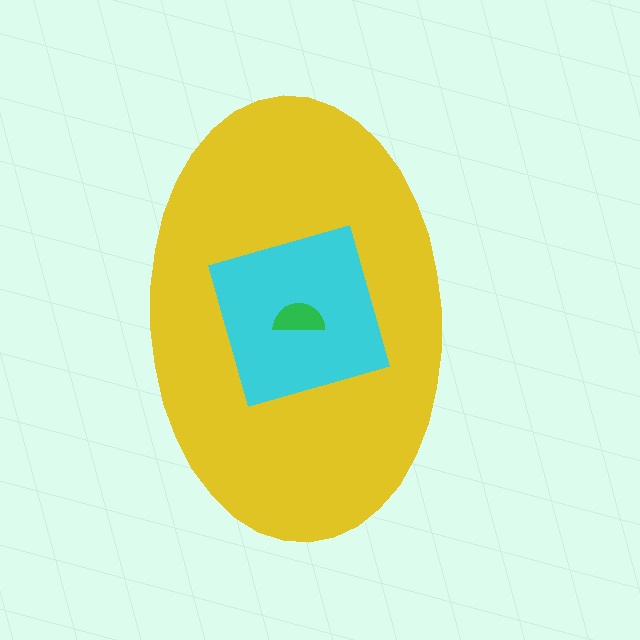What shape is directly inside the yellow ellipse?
The cyan diamond.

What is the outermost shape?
The yellow ellipse.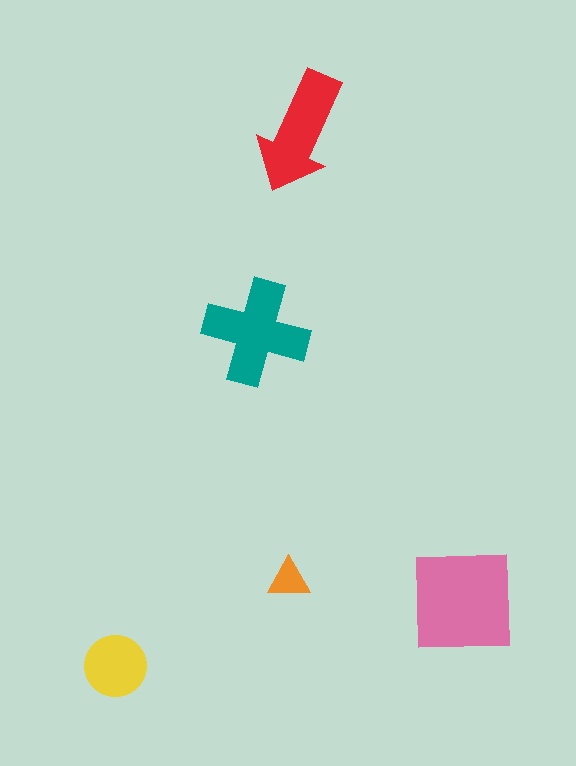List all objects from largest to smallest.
The pink square, the teal cross, the red arrow, the yellow circle, the orange triangle.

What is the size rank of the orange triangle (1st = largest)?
5th.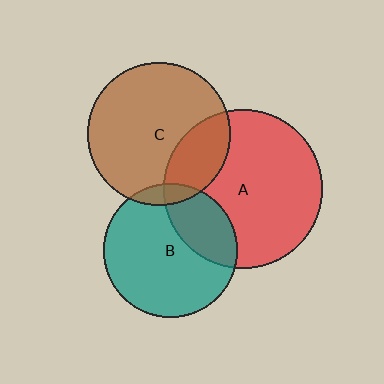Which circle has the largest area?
Circle A (red).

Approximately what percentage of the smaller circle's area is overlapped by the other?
Approximately 10%.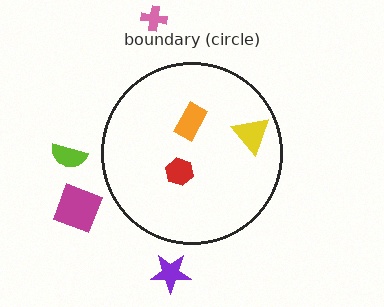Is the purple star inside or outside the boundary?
Outside.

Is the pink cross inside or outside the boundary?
Outside.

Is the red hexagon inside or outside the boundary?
Inside.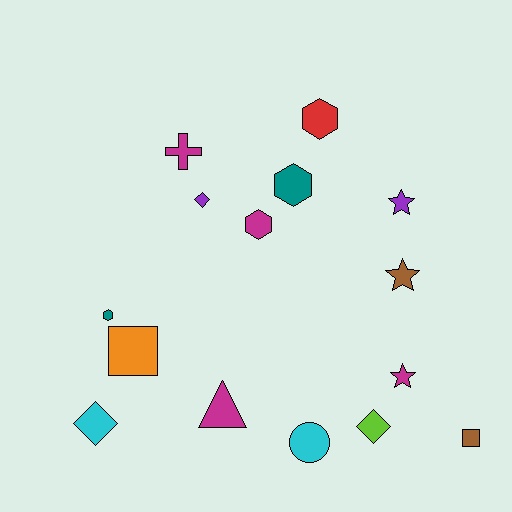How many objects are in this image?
There are 15 objects.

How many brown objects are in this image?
There are 2 brown objects.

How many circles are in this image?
There is 1 circle.